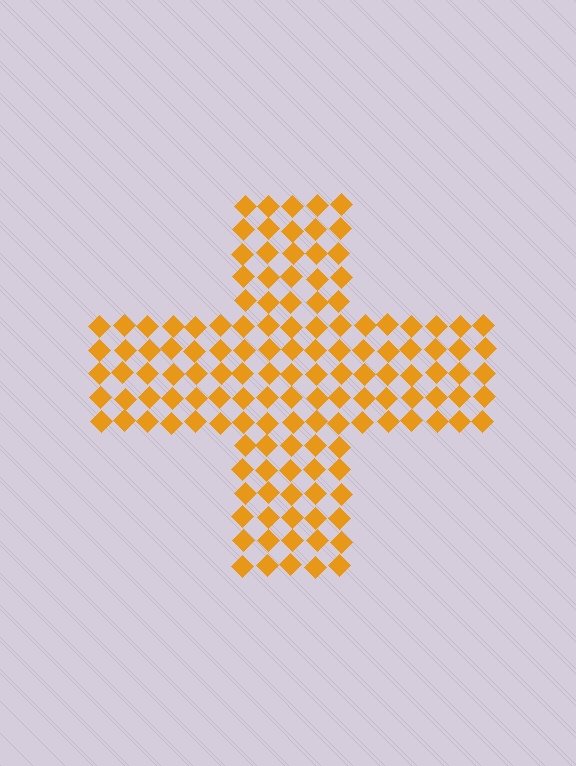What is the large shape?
The large shape is a cross.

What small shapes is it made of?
It is made of small diamonds.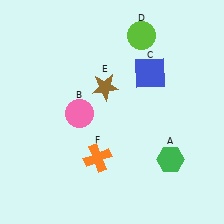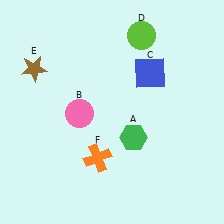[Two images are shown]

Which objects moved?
The objects that moved are: the green hexagon (A), the brown star (E).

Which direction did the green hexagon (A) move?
The green hexagon (A) moved left.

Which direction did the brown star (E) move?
The brown star (E) moved left.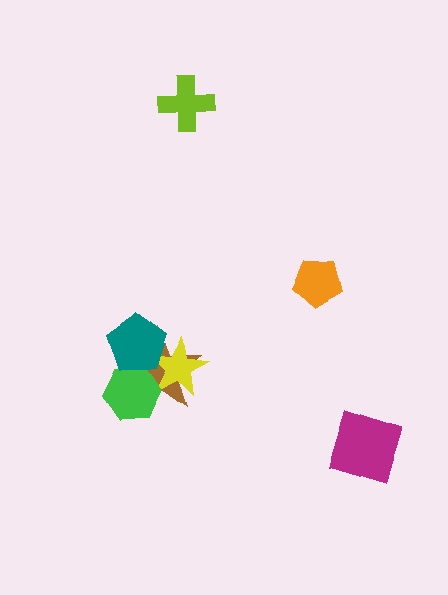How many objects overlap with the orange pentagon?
0 objects overlap with the orange pentagon.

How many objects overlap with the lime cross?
0 objects overlap with the lime cross.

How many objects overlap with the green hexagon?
3 objects overlap with the green hexagon.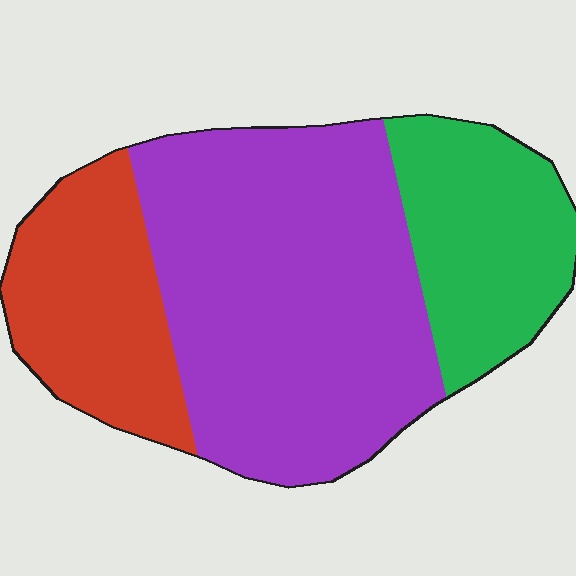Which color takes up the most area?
Purple, at roughly 55%.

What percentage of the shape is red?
Red covers 23% of the shape.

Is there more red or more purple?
Purple.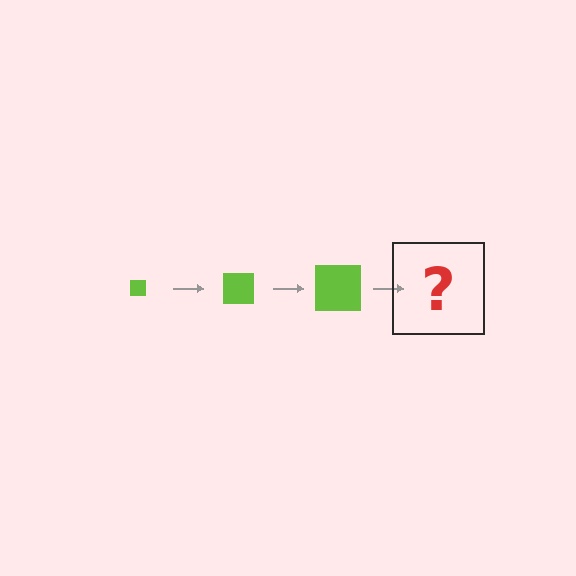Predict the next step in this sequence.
The next step is a lime square, larger than the previous one.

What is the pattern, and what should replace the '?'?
The pattern is that the square gets progressively larger each step. The '?' should be a lime square, larger than the previous one.